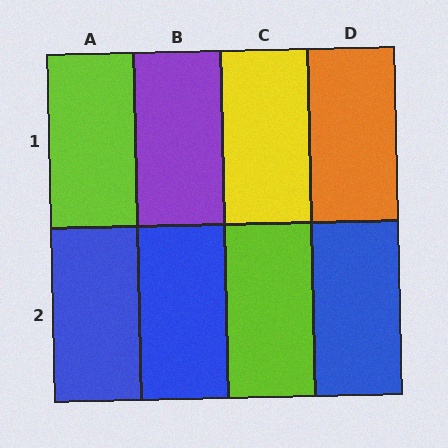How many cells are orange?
1 cell is orange.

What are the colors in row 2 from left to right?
Blue, blue, lime, blue.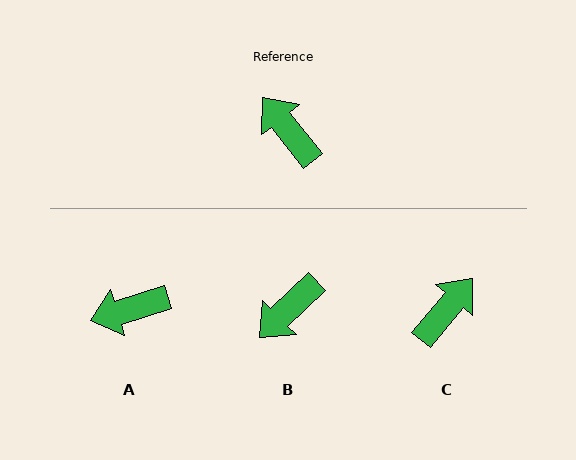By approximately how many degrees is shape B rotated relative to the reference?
Approximately 95 degrees counter-clockwise.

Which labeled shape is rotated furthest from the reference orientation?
B, about 95 degrees away.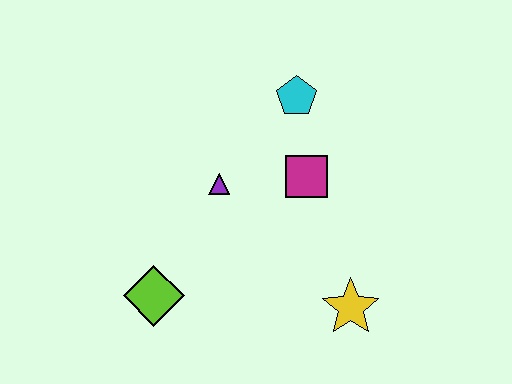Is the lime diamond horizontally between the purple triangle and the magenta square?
No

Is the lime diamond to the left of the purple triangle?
Yes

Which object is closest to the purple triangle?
The magenta square is closest to the purple triangle.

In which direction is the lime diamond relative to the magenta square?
The lime diamond is to the left of the magenta square.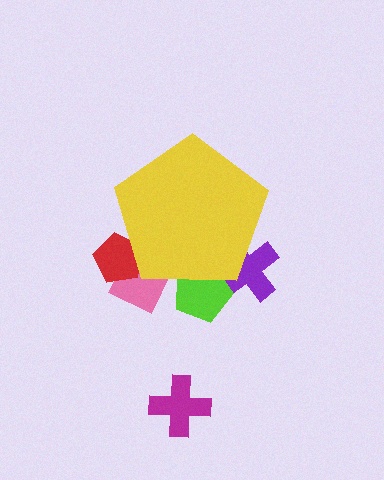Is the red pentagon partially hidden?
Yes, the red pentagon is partially hidden behind the yellow pentagon.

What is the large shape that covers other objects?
A yellow pentagon.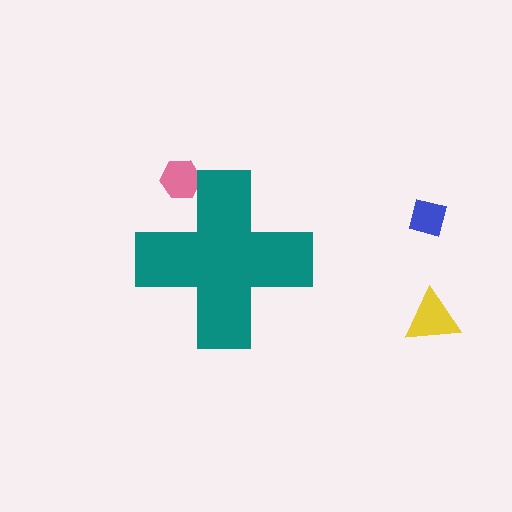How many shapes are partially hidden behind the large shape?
1 shape is partially hidden.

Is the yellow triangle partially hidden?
No, the yellow triangle is fully visible.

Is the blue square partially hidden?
No, the blue square is fully visible.